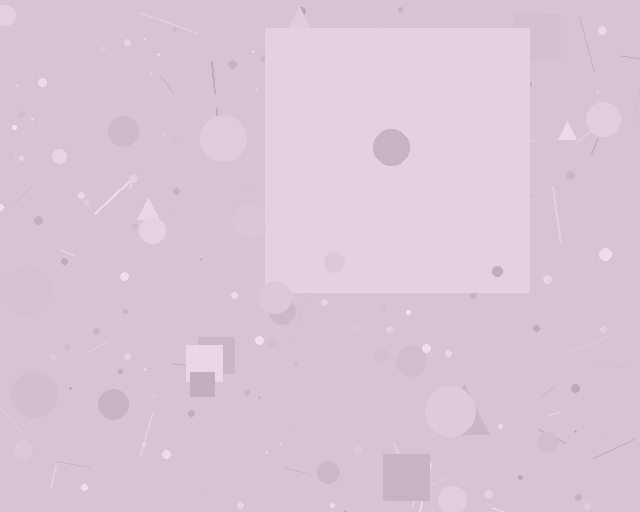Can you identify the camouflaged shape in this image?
The camouflaged shape is a square.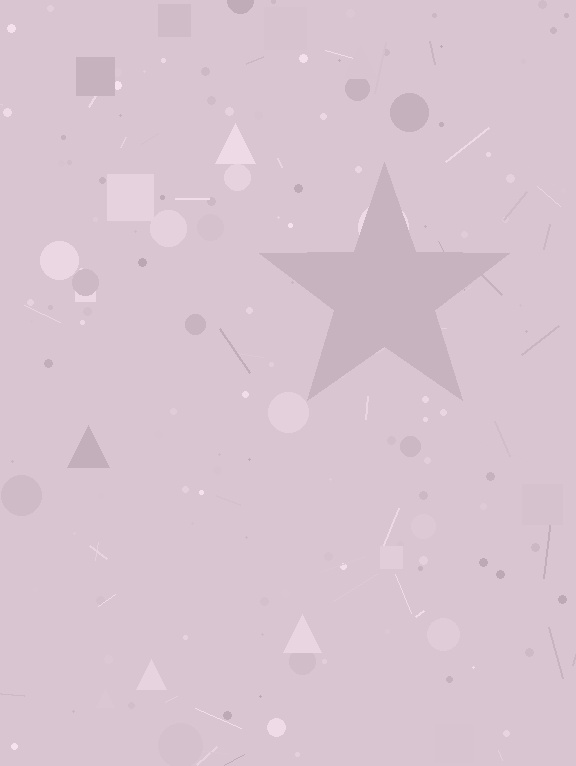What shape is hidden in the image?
A star is hidden in the image.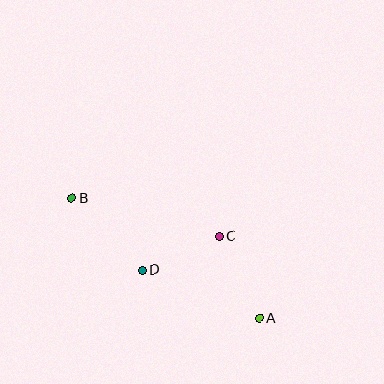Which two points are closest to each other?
Points C and D are closest to each other.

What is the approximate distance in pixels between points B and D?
The distance between B and D is approximately 101 pixels.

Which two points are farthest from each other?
Points A and B are farthest from each other.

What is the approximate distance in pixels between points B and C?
The distance between B and C is approximately 152 pixels.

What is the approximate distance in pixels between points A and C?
The distance between A and C is approximately 91 pixels.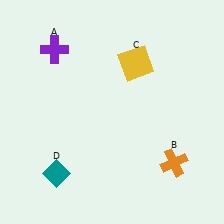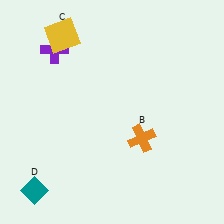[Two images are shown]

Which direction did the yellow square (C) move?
The yellow square (C) moved left.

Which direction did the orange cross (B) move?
The orange cross (B) moved left.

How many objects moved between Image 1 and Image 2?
3 objects moved between the two images.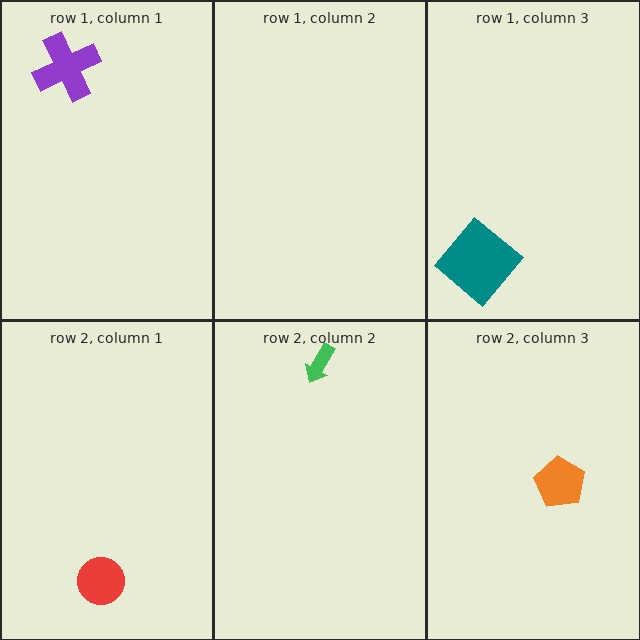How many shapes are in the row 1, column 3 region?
1.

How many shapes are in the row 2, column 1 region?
1.